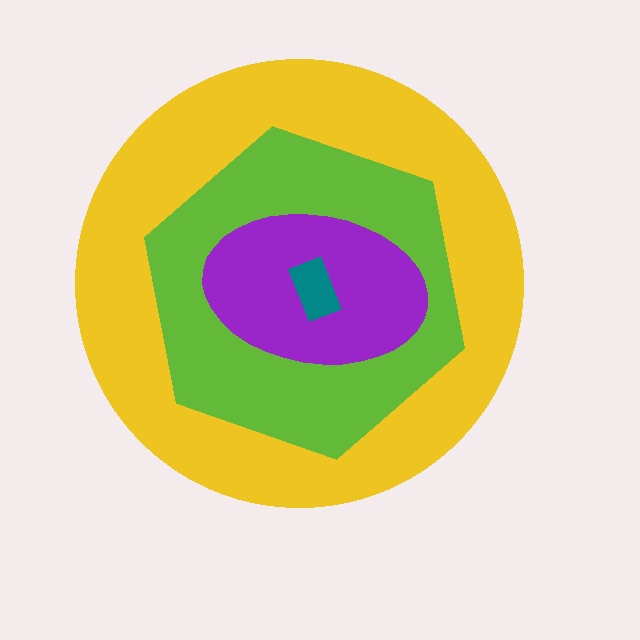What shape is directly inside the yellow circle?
The lime hexagon.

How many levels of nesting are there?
4.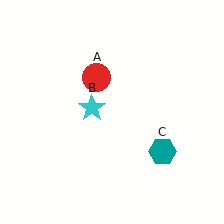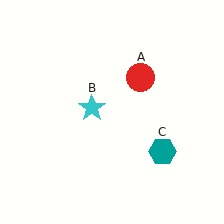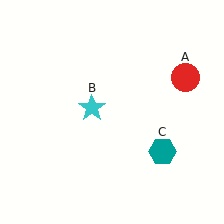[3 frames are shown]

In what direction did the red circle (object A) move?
The red circle (object A) moved right.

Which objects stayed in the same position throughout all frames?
Cyan star (object B) and teal hexagon (object C) remained stationary.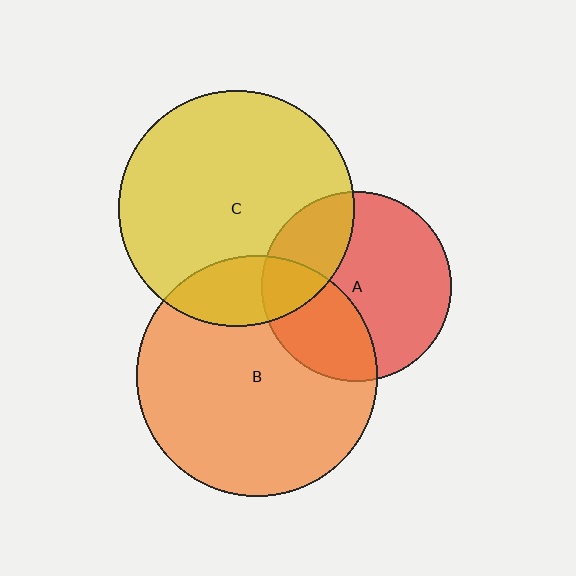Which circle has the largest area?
Circle B (orange).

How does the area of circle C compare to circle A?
Approximately 1.5 times.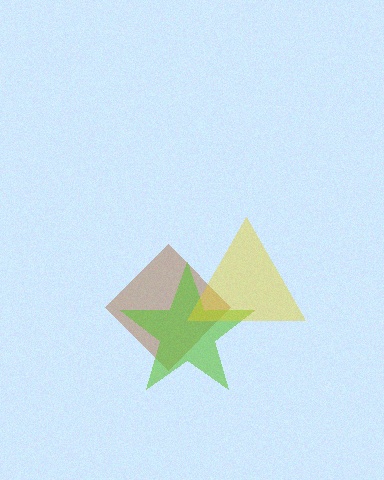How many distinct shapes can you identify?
There are 3 distinct shapes: a brown diamond, a lime star, a yellow triangle.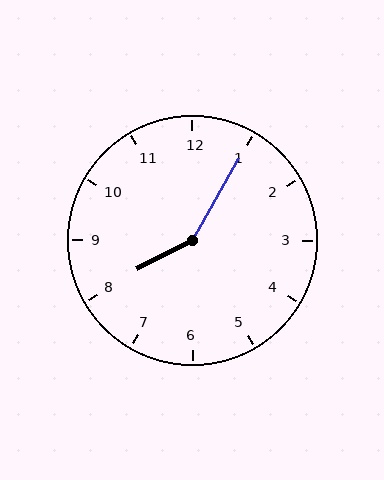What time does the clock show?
8:05.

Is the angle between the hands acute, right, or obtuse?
It is obtuse.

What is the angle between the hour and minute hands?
Approximately 148 degrees.